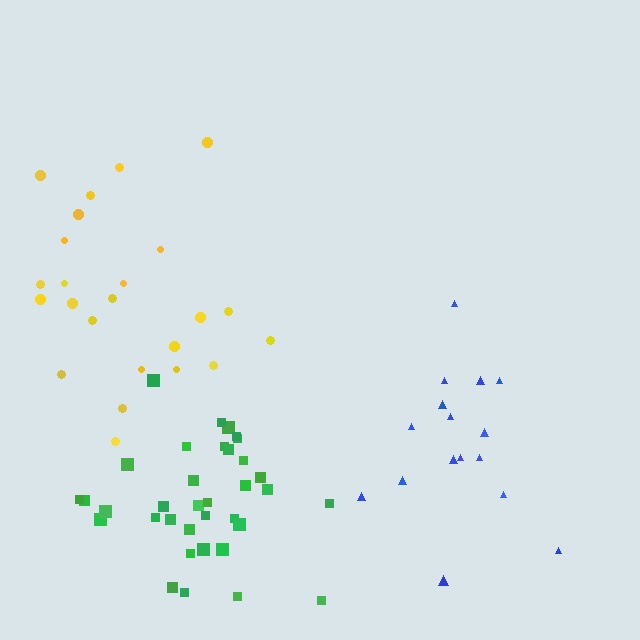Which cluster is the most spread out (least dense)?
Blue.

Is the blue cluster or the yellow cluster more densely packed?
Yellow.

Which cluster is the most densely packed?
Green.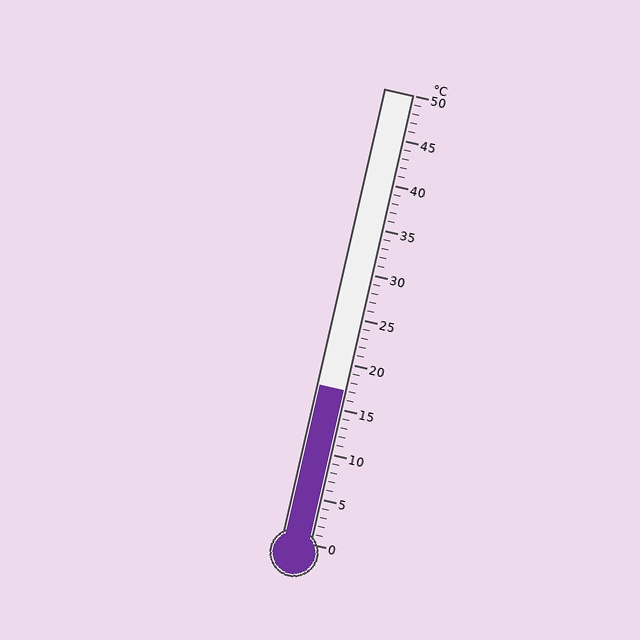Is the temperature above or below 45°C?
The temperature is below 45°C.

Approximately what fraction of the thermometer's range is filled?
The thermometer is filled to approximately 35% of its range.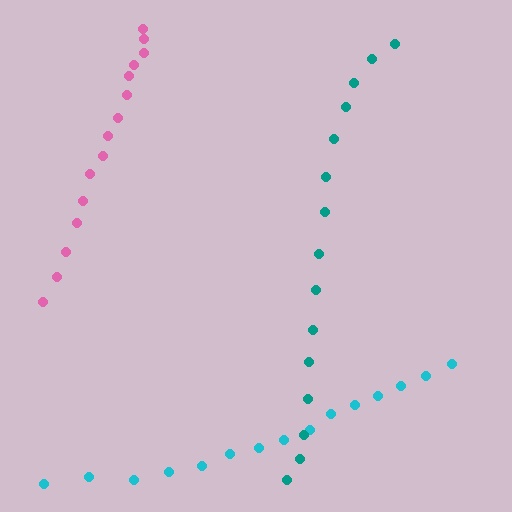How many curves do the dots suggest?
There are 3 distinct paths.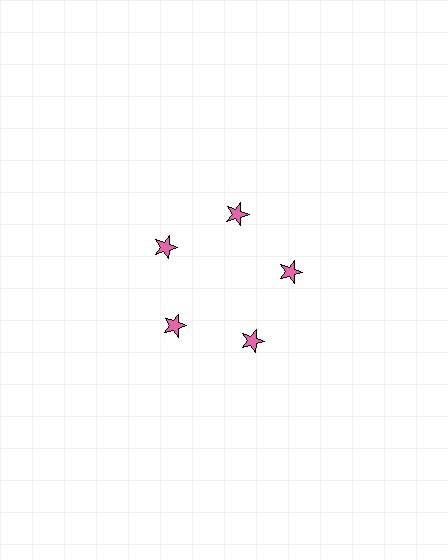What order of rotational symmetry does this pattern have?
This pattern has 5-fold rotational symmetry.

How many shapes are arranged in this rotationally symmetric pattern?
There are 5 shapes, arranged in 5 groups of 1.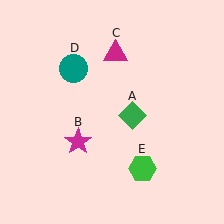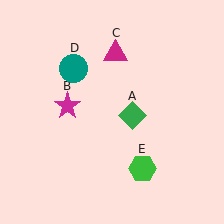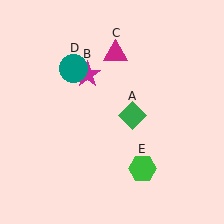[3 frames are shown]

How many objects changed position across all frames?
1 object changed position: magenta star (object B).